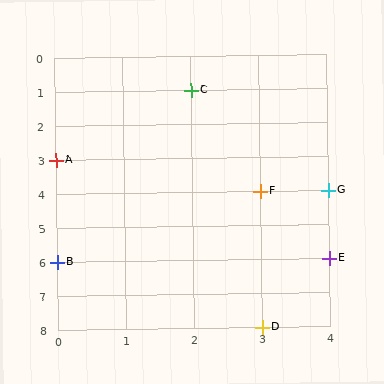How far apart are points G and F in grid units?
Points G and F are 1 column apart.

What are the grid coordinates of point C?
Point C is at grid coordinates (2, 1).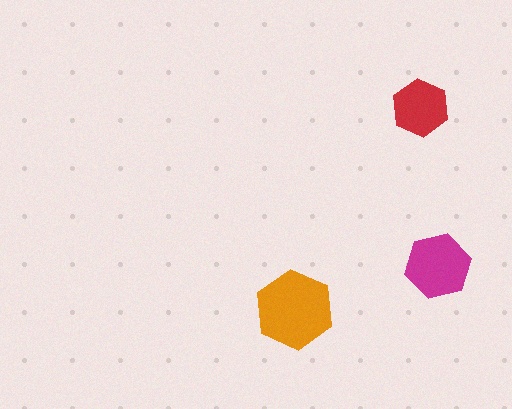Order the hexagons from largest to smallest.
the orange one, the magenta one, the red one.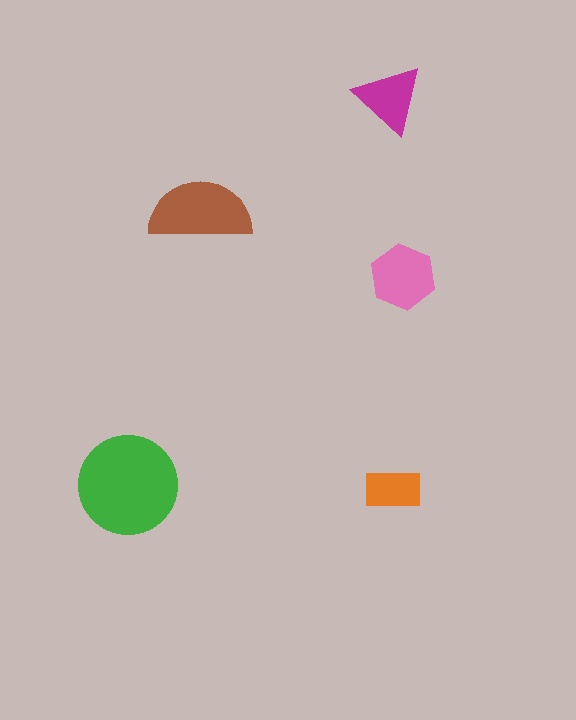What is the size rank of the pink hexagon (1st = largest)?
3rd.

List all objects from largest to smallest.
The green circle, the brown semicircle, the pink hexagon, the magenta triangle, the orange rectangle.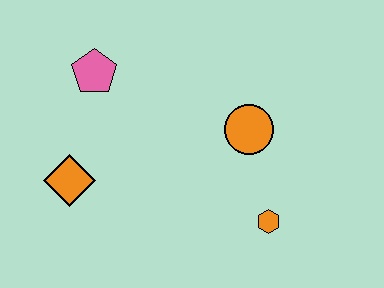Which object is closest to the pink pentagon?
The orange diamond is closest to the pink pentagon.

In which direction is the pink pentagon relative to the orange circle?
The pink pentagon is to the left of the orange circle.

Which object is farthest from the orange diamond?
The orange hexagon is farthest from the orange diamond.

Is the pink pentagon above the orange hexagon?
Yes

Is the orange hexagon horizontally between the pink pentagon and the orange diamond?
No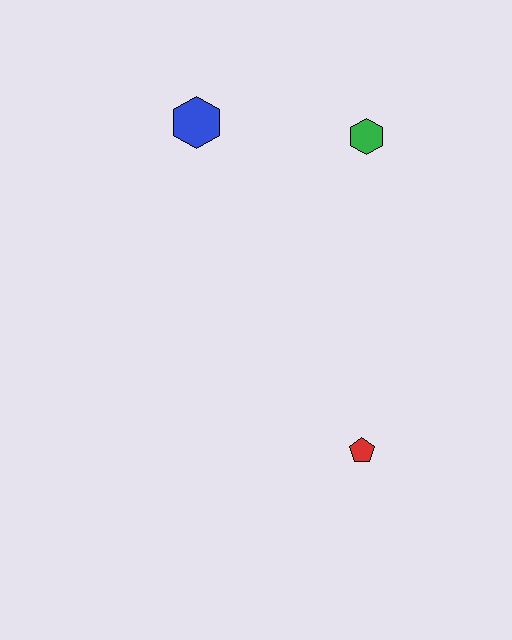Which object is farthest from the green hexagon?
The red pentagon is farthest from the green hexagon.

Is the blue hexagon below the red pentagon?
No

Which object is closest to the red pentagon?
The green hexagon is closest to the red pentagon.